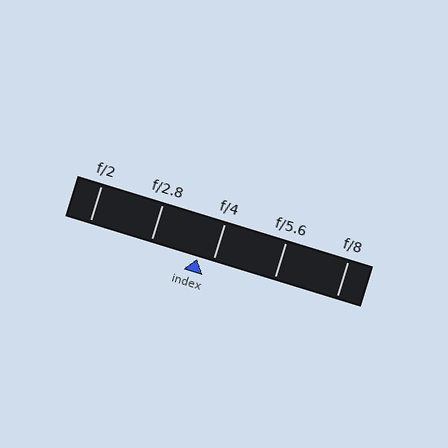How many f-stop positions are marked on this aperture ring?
There are 5 f-stop positions marked.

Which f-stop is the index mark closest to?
The index mark is closest to f/4.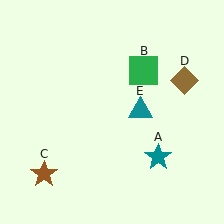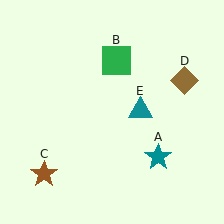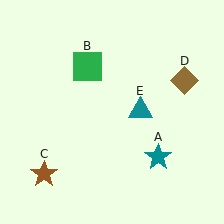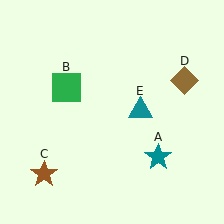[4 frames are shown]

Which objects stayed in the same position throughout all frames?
Teal star (object A) and brown star (object C) and brown diamond (object D) and teal triangle (object E) remained stationary.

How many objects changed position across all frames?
1 object changed position: green square (object B).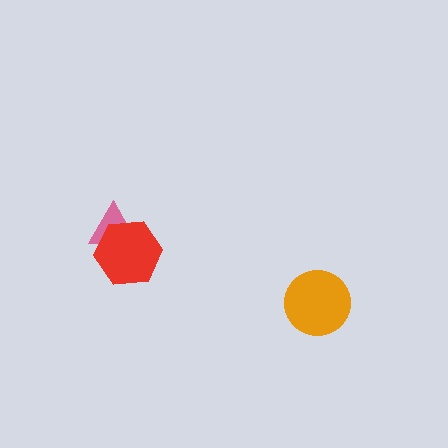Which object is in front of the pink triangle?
The red hexagon is in front of the pink triangle.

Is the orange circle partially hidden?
No, no other shape covers it.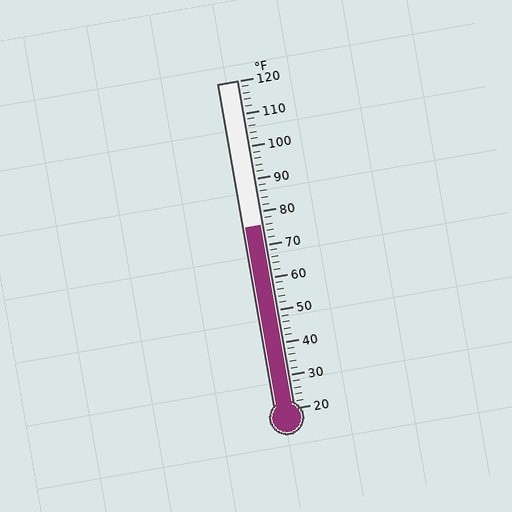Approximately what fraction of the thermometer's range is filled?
The thermometer is filled to approximately 55% of its range.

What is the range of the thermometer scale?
The thermometer scale ranges from 20°F to 120°F.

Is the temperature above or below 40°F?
The temperature is above 40°F.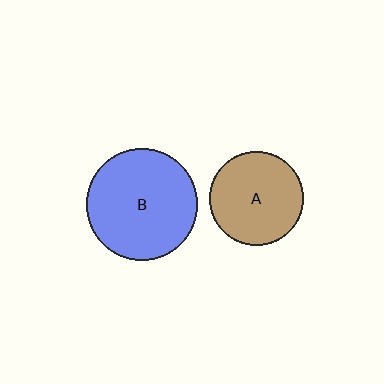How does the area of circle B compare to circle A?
Approximately 1.4 times.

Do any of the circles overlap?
No, none of the circles overlap.